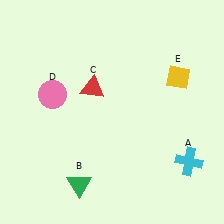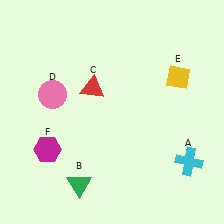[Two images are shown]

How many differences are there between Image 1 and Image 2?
There is 1 difference between the two images.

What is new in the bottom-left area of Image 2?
A magenta hexagon (F) was added in the bottom-left area of Image 2.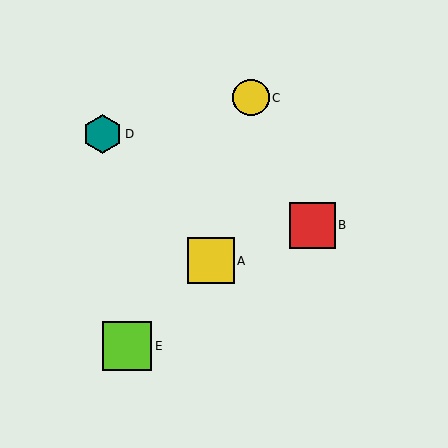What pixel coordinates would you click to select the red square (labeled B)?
Click at (312, 225) to select the red square B.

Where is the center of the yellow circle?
The center of the yellow circle is at (251, 98).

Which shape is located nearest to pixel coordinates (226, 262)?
The yellow square (labeled A) at (211, 261) is nearest to that location.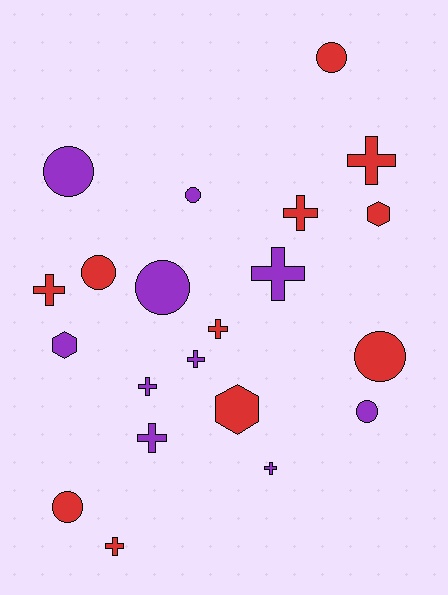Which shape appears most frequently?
Cross, with 10 objects.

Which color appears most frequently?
Red, with 11 objects.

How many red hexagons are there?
There are 2 red hexagons.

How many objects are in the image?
There are 21 objects.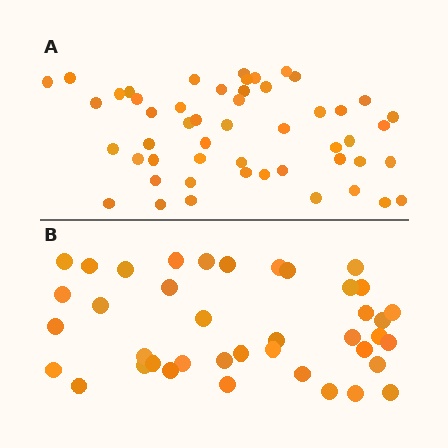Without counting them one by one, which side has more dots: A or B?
Region A (the top region) has more dots.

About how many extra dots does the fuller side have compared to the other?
Region A has roughly 12 or so more dots than region B.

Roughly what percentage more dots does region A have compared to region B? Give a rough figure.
About 30% more.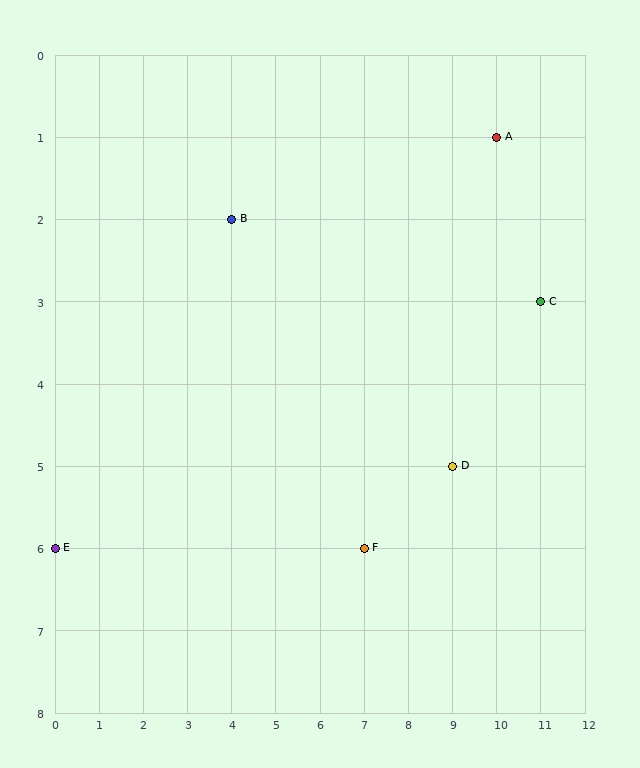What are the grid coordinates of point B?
Point B is at grid coordinates (4, 2).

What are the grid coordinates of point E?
Point E is at grid coordinates (0, 6).